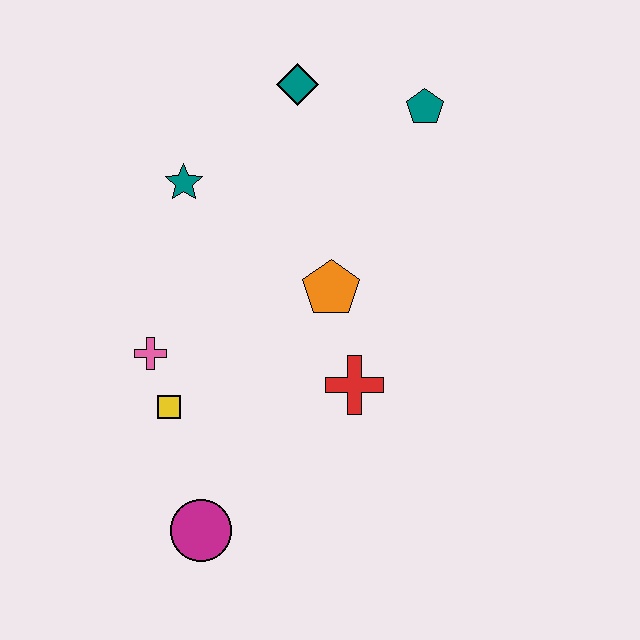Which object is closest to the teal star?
The teal diamond is closest to the teal star.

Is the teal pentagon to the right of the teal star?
Yes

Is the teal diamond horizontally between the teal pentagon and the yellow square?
Yes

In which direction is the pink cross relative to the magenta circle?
The pink cross is above the magenta circle.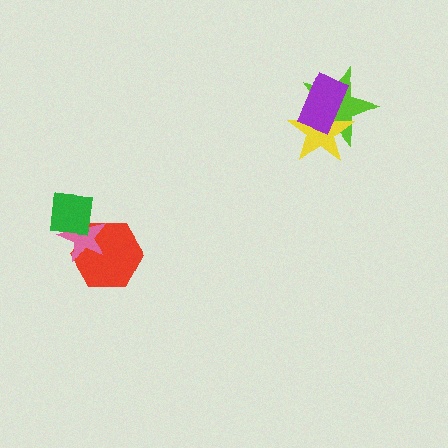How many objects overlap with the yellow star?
2 objects overlap with the yellow star.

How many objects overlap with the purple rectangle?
2 objects overlap with the purple rectangle.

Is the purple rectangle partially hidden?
No, no other shape covers it.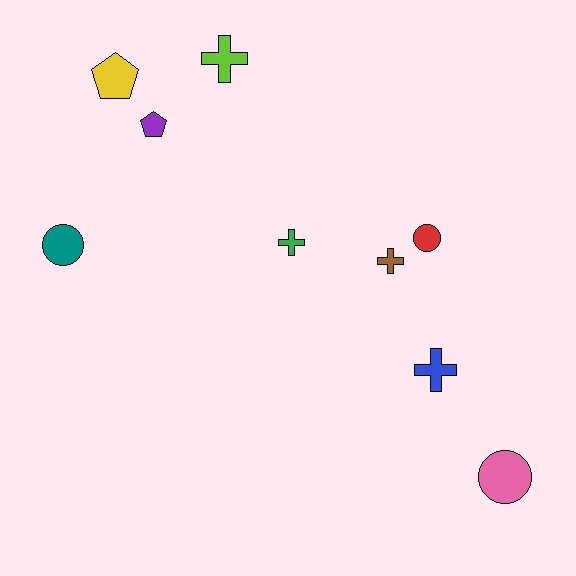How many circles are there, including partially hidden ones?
There are 3 circles.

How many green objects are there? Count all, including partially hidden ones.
There is 1 green object.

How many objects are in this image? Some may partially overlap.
There are 9 objects.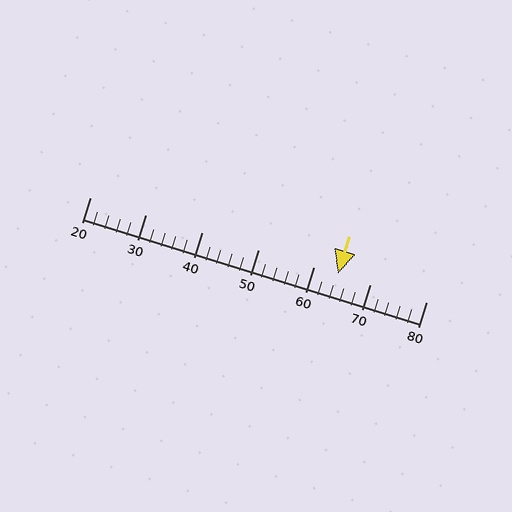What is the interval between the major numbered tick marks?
The major tick marks are spaced 10 units apart.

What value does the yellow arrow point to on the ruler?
The yellow arrow points to approximately 64.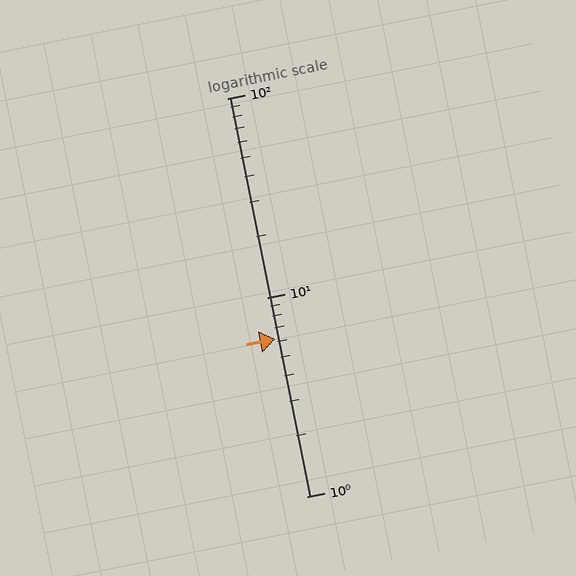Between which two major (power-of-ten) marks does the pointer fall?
The pointer is between 1 and 10.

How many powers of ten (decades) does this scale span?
The scale spans 2 decades, from 1 to 100.